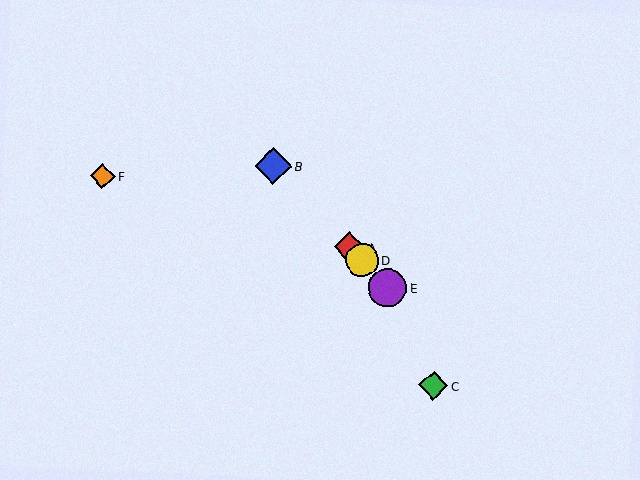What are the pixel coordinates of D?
Object D is at (362, 260).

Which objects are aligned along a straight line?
Objects A, B, D, E are aligned along a straight line.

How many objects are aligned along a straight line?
4 objects (A, B, D, E) are aligned along a straight line.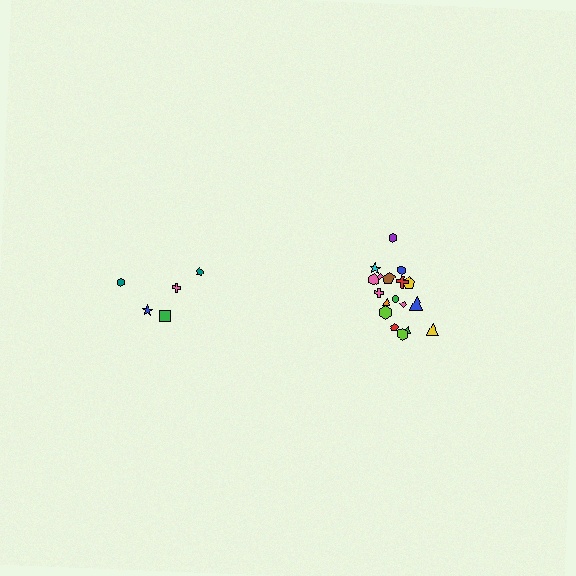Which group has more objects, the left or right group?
The right group.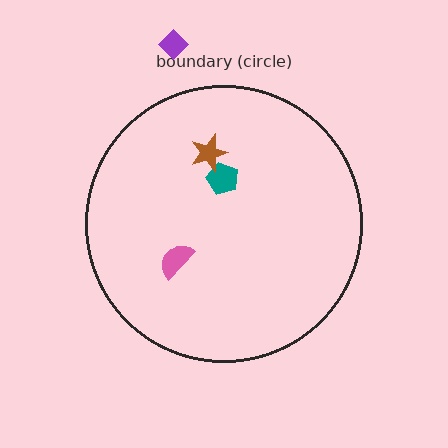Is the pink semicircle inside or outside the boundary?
Inside.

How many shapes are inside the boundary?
3 inside, 1 outside.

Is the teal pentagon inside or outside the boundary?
Inside.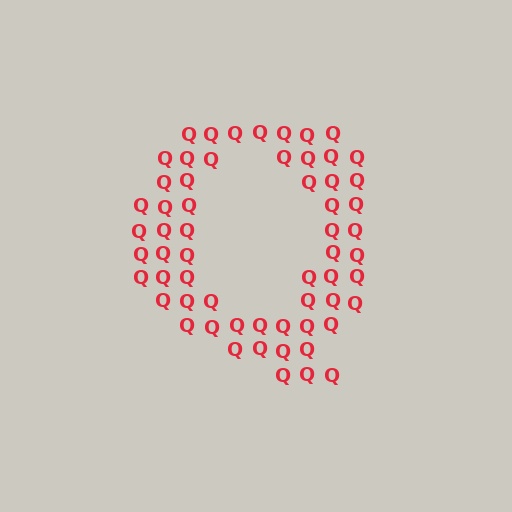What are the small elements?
The small elements are letter Q's.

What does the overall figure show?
The overall figure shows the letter Q.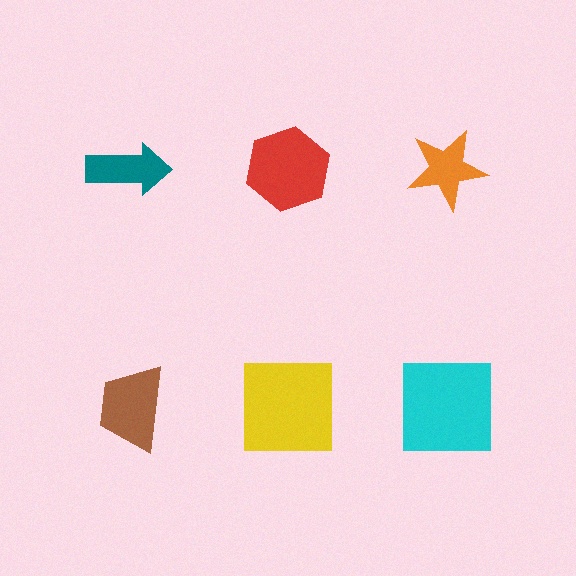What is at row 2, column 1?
A brown trapezoid.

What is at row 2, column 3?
A cyan square.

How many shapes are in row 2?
3 shapes.